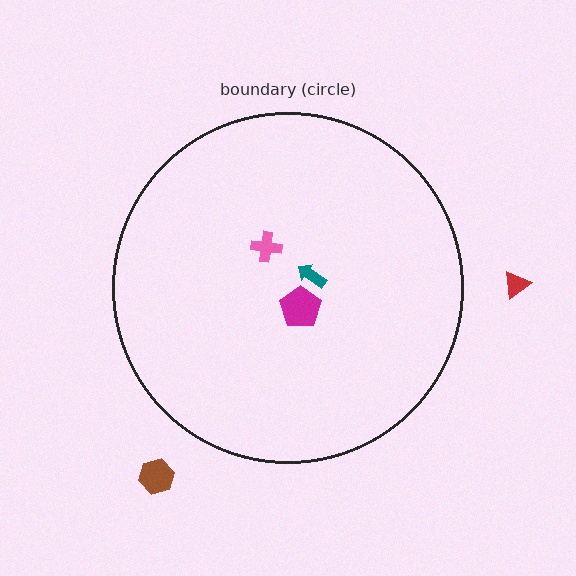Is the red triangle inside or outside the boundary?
Outside.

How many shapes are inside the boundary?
3 inside, 2 outside.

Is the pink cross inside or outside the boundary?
Inside.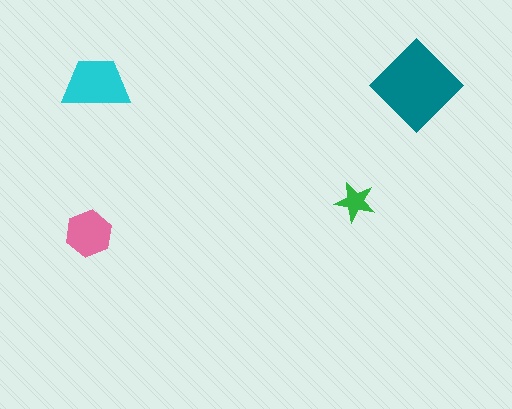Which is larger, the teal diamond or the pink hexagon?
The teal diamond.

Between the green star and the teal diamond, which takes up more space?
The teal diamond.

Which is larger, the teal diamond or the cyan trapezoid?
The teal diamond.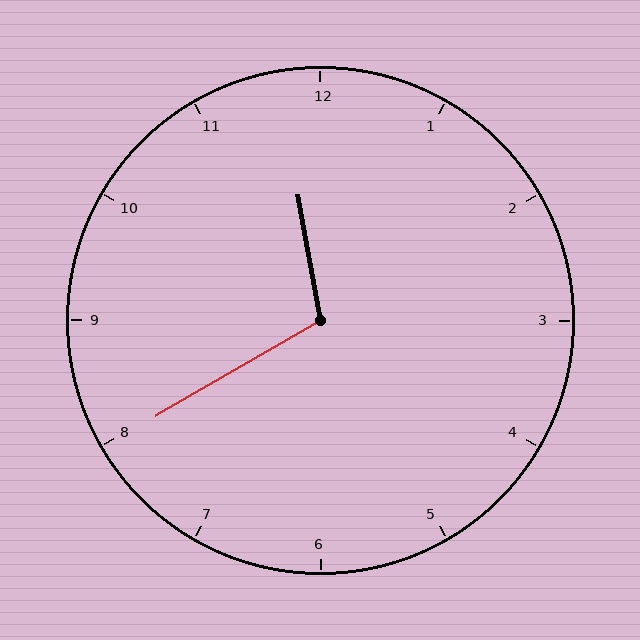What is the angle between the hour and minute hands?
Approximately 110 degrees.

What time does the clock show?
11:40.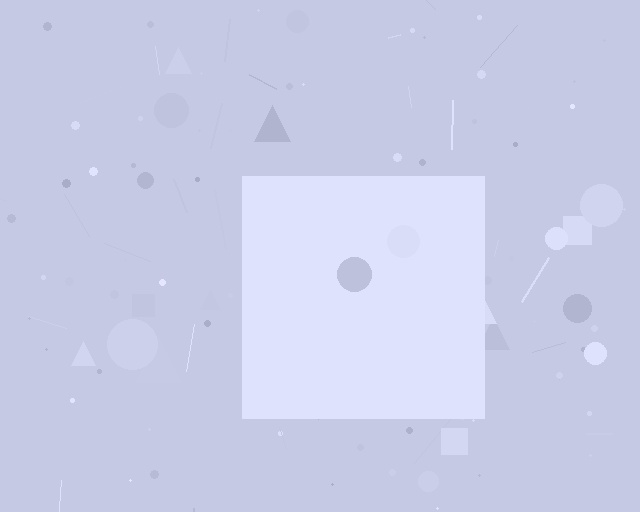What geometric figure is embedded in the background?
A square is embedded in the background.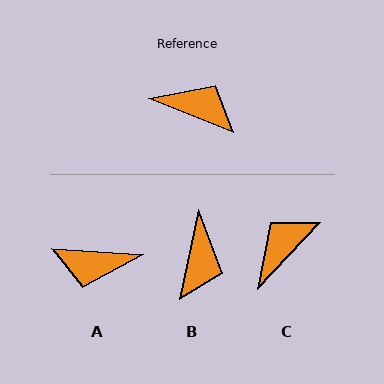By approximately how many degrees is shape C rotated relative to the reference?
Approximately 69 degrees counter-clockwise.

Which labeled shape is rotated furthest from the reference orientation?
A, about 162 degrees away.